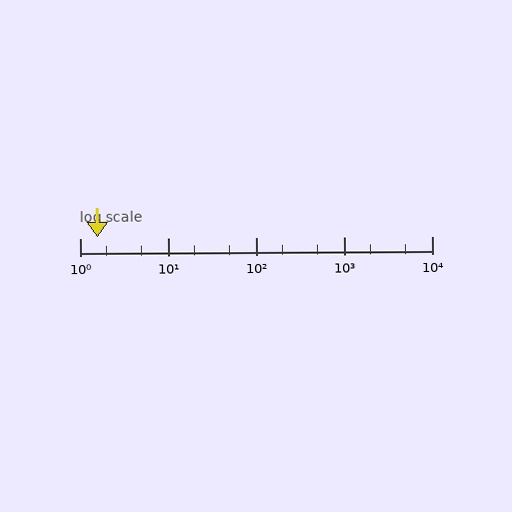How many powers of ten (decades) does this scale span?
The scale spans 4 decades, from 1 to 10000.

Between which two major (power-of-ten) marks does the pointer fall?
The pointer is between 1 and 10.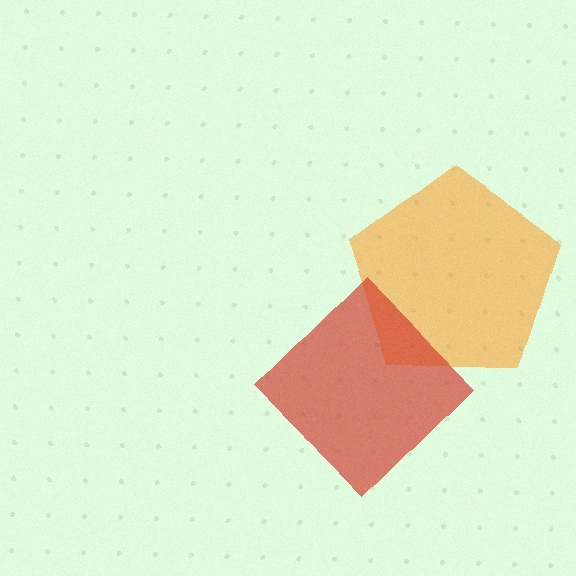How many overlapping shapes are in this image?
There are 2 overlapping shapes in the image.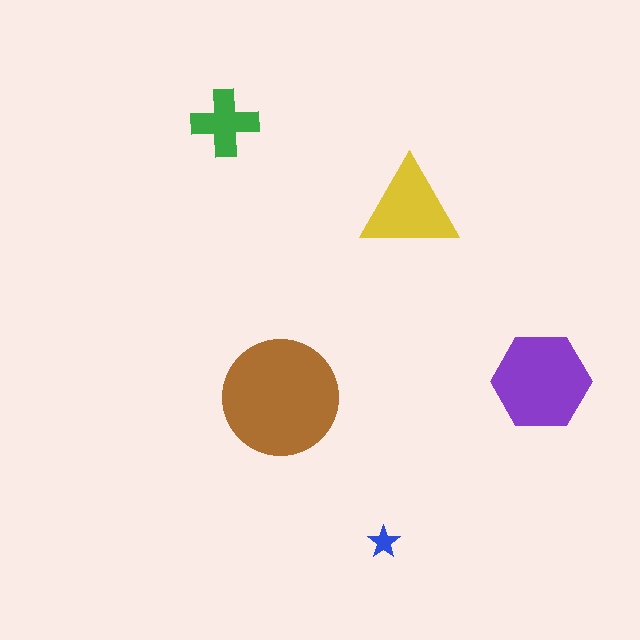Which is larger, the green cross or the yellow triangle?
The yellow triangle.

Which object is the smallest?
The blue star.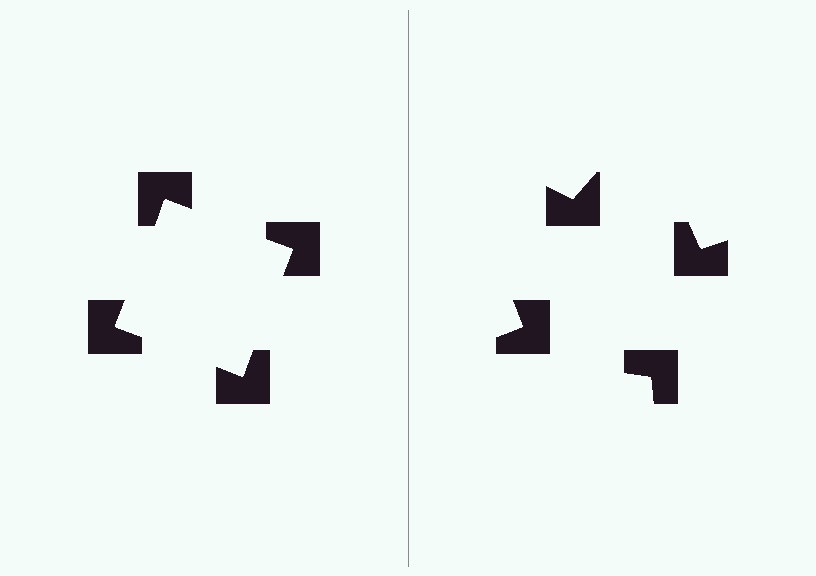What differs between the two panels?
The notched squares are positioned identically on both sides; only the wedge orientations differ. On the left they align to a square; on the right they are misaligned.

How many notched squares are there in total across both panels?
8 — 4 on each side.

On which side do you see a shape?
An illusory square appears on the left side. On the right side the wedge cuts are rotated, so no coherent shape forms.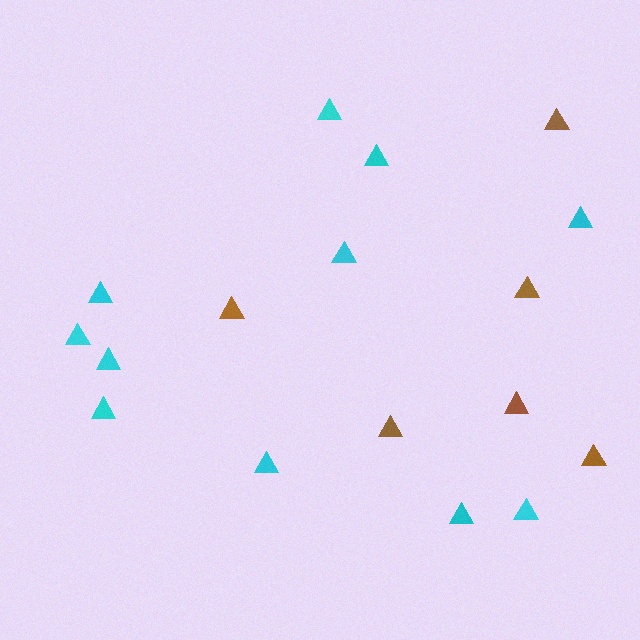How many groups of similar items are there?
There are 2 groups: one group of cyan triangles (11) and one group of brown triangles (6).